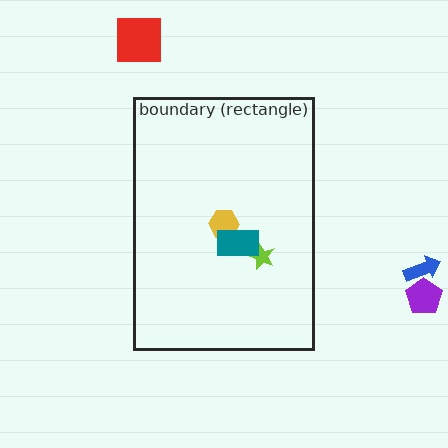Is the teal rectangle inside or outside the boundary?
Inside.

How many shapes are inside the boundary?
3 inside, 3 outside.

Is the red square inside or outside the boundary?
Outside.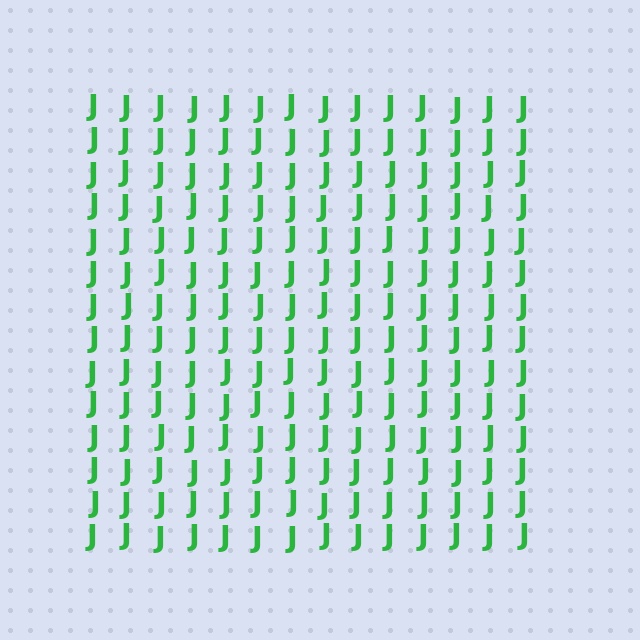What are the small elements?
The small elements are letter J's.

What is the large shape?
The large shape is a square.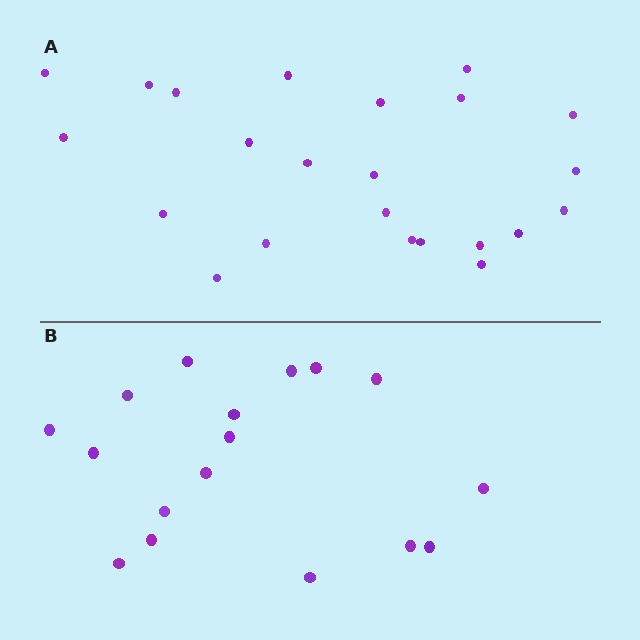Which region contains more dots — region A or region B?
Region A (the top region) has more dots.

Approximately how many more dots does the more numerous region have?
Region A has about 6 more dots than region B.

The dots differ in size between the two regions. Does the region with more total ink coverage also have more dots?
No. Region B has more total ink coverage because its dots are larger, but region A actually contains more individual dots. Total area can be misleading — the number of items is what matters here.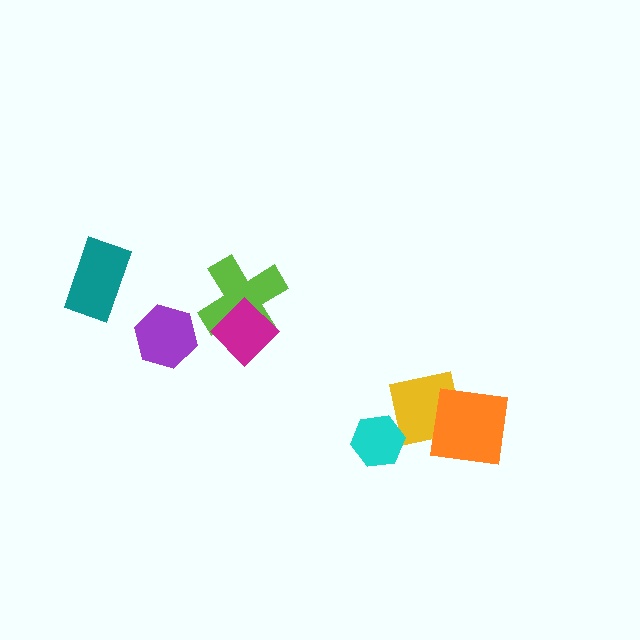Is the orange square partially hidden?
No, no other shape covers it.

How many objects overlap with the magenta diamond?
1 object overlaps with the magenta diamond.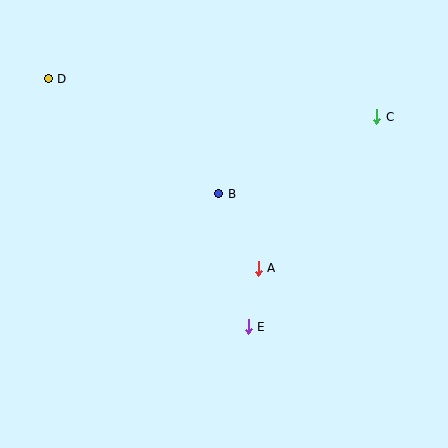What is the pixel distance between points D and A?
The distance between D and A is 283 pixels.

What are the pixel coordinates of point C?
Point C is at (377, 117).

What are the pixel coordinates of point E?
Point E is at (248, 327).